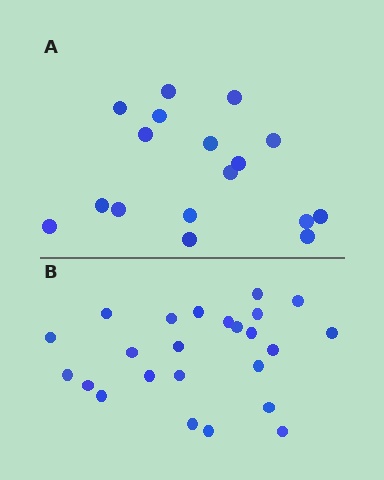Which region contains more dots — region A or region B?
Region B (the bottom region) has more dots.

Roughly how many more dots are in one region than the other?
Region B has roughly 8 or so more dots than region A.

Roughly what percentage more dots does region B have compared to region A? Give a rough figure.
About 40% more.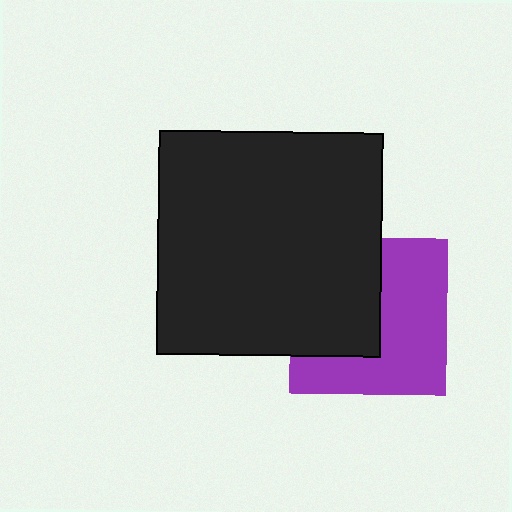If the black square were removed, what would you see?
You would see the complete purple square.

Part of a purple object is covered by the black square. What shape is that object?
It is a square.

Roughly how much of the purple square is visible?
About half of it is visible (roughly 56%).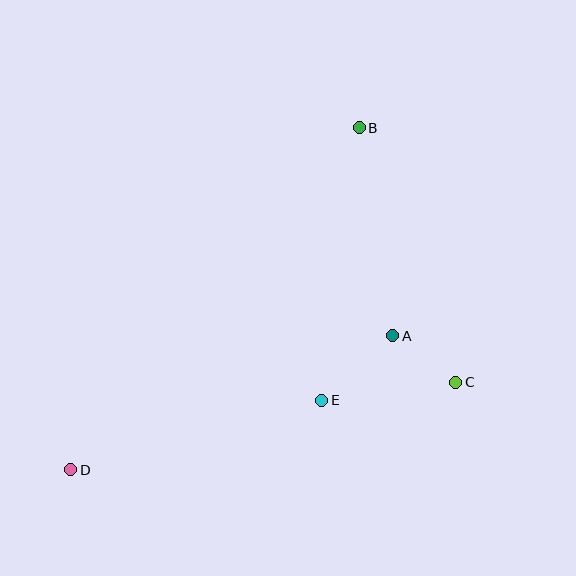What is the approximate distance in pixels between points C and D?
The distance between C and D is approximately 395 pixels.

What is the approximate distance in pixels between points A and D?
The distance between A and D is approximately 349 pixels.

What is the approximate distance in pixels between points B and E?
The distance between B and E is approximately 275 pixels.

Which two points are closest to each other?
Points A and C are closest to each other.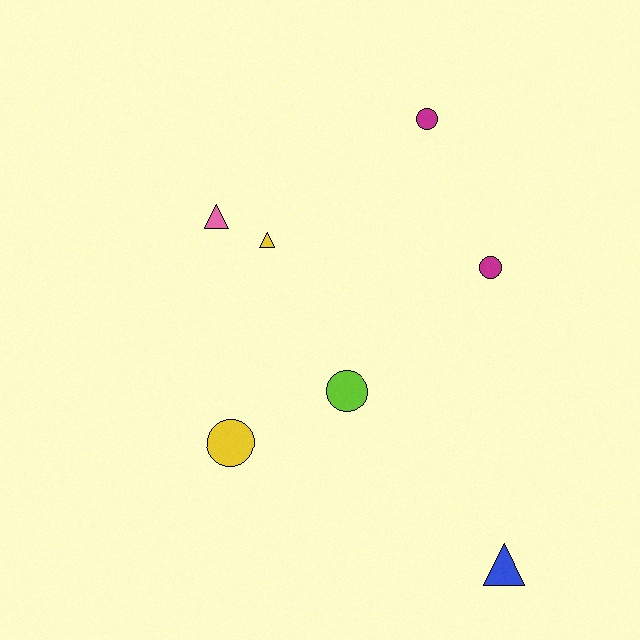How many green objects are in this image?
There are no green objects.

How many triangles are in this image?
There are 3 triangles.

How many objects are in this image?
There are 7 objects.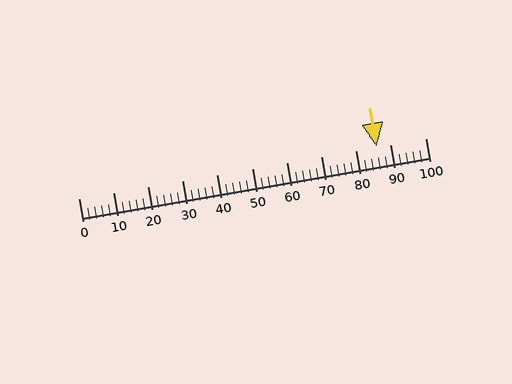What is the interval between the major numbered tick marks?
The major tick marks are spaced 10 units apart.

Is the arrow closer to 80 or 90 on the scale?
The arrow is closer to 90.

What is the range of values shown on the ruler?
The ruler shows values from 0 to 100.